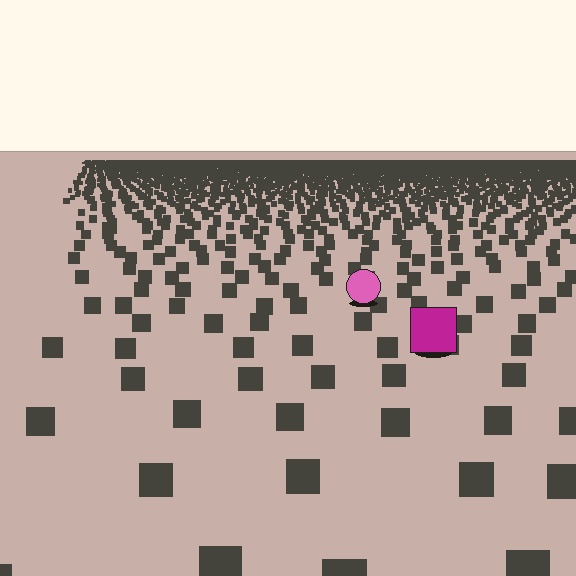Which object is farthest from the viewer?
The pink circle is farthest from the viewer. It appears smaller and the ground texture around it is denser.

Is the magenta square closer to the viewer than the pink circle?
Yes. The magenta square is closer — you can tell from the texture gradient: the ground texture is coarser near it.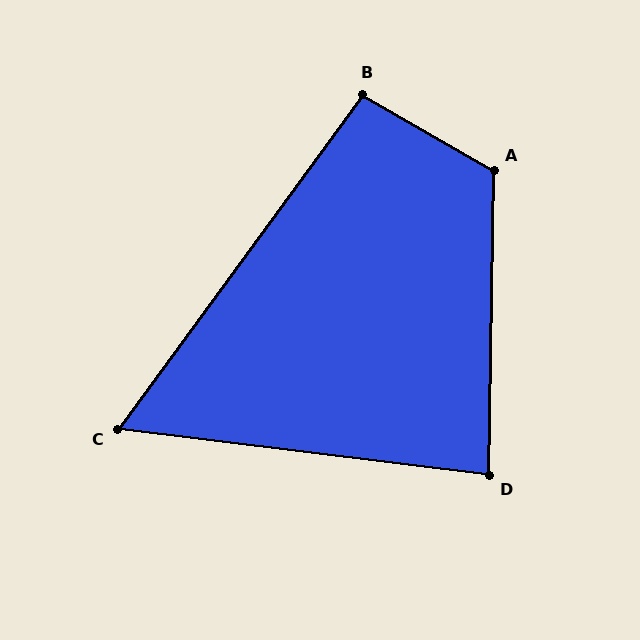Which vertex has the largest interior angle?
A, at approximately 119 degrees.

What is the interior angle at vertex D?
Approximately 84 degrees (acute).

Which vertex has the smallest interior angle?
C, at approximately 61 degrees.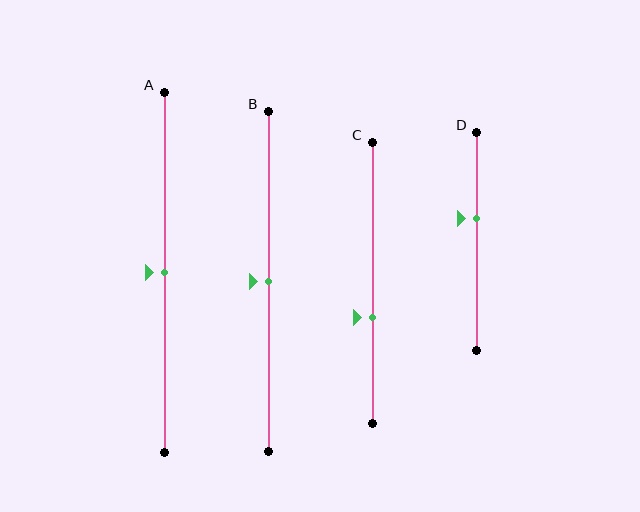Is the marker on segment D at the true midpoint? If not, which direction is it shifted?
No, the marker on segment D is shifted upward by about 11% of the segment length.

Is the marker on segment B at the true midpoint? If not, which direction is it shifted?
Yes, the marker on segment B is at the true midpoint.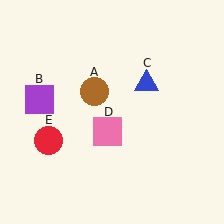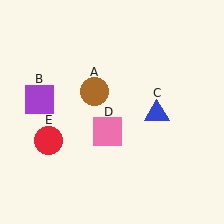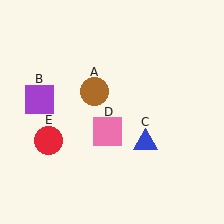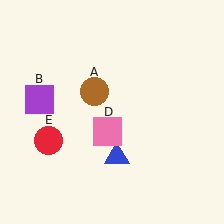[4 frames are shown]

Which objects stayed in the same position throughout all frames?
Brown circle (object A) and purple square (object B) and pink square (object D) and red circle (object E) remained stationary.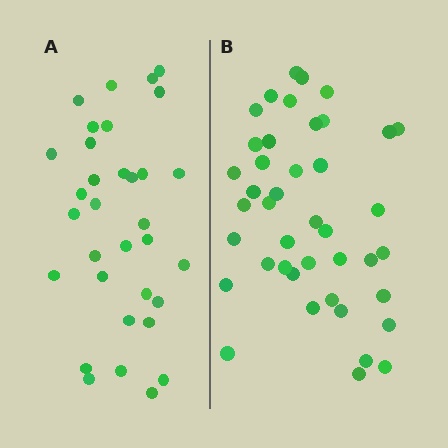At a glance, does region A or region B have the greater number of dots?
Region B (the right region) has more dots.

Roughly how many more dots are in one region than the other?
Region B has roughly 8 or so more dots than region A.